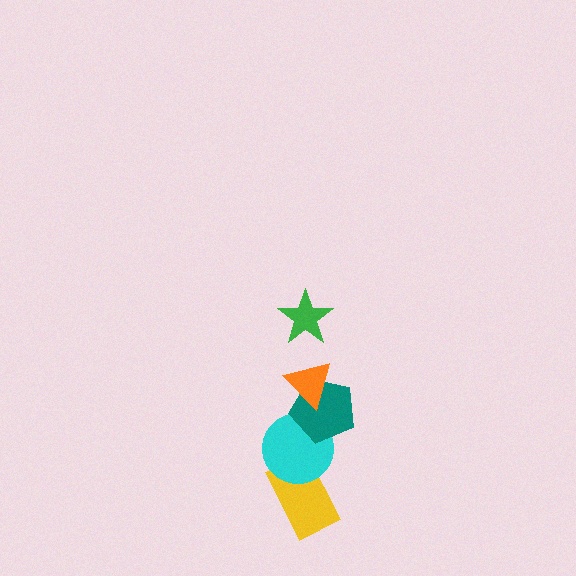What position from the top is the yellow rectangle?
The yellow rectangle is 5th from the top.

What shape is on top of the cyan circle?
The teal pentagon is on top of the cyan circle.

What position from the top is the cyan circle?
The cyan circle is 4th from the top.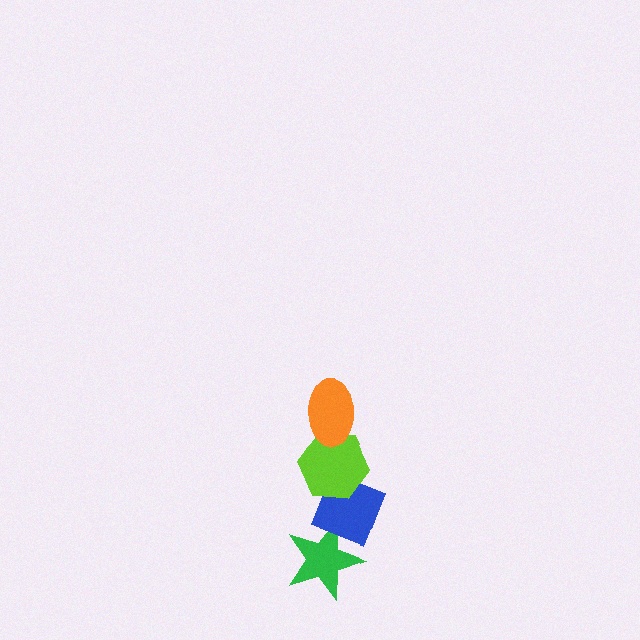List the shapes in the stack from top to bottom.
From top to bottom: the orange ellipse, the lime hexagon, the blue diamond, the green star.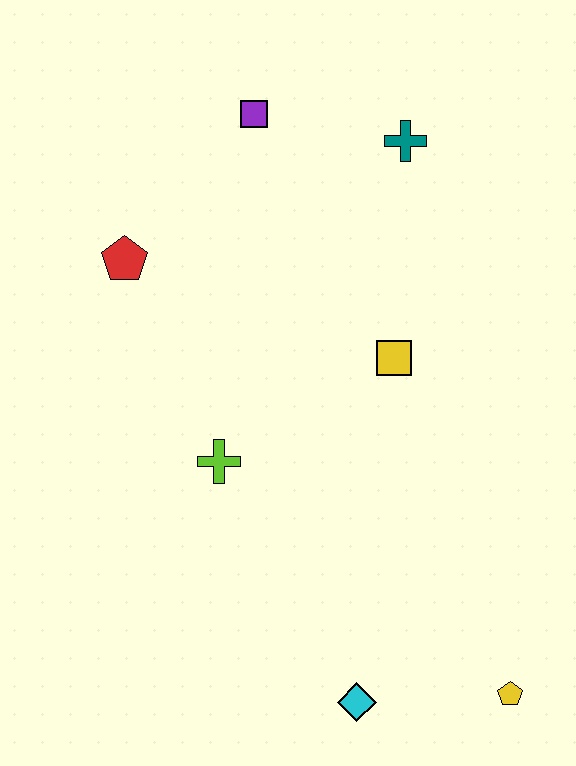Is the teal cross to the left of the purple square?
No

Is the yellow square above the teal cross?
No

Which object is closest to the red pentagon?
The purple square is closest to the red pentagon.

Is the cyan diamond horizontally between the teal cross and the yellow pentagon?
No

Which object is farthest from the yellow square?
The yellow pentagon is farthest from the yellow square.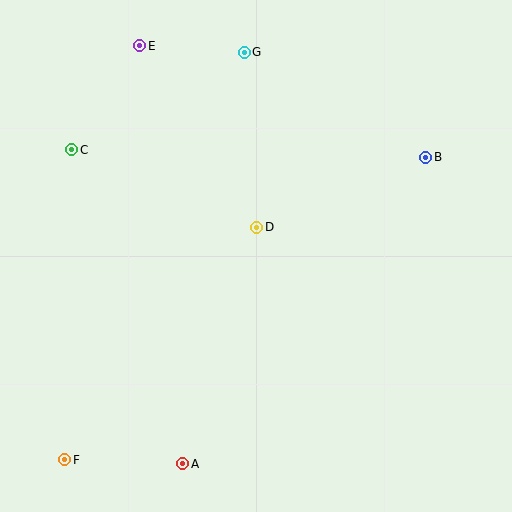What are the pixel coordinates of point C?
Point C is at (72, 150).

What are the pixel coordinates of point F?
Point F is at (65, 460).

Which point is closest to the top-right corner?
Point B is closest to the top-right corner.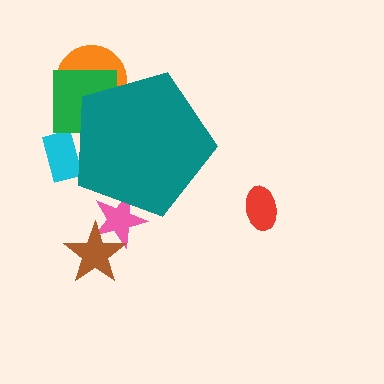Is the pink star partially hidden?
Yes, the pink star is partially hidden behind the teal pentagon.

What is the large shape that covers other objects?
A teal pentagon.